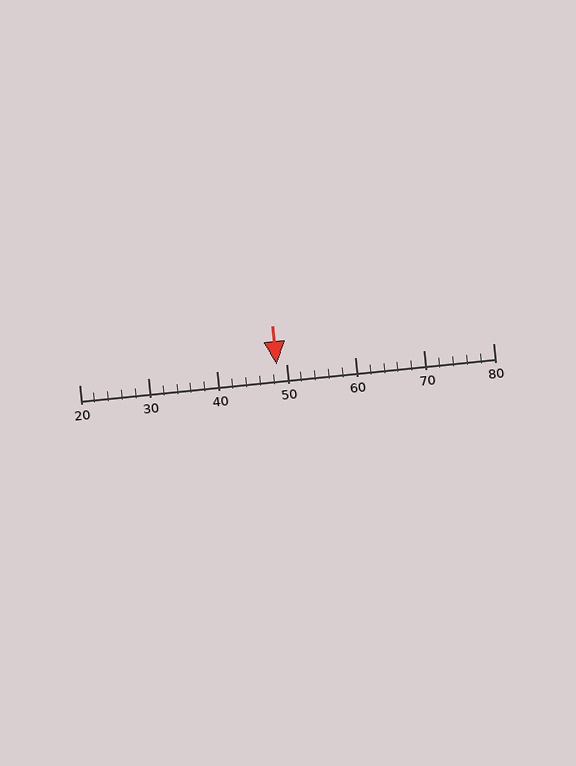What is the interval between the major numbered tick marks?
The major tick marks are spaced 10 units apart.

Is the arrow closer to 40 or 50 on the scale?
The arrow is closer to 50.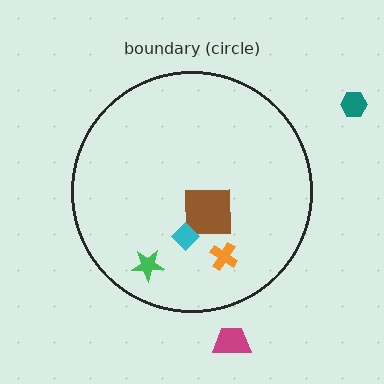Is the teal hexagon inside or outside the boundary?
Outside.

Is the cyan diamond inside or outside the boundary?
Inside.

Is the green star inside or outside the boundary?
Inside.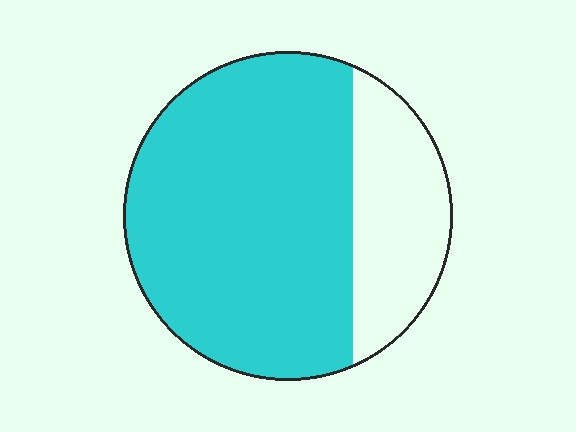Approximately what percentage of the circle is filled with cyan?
Approximately 75%.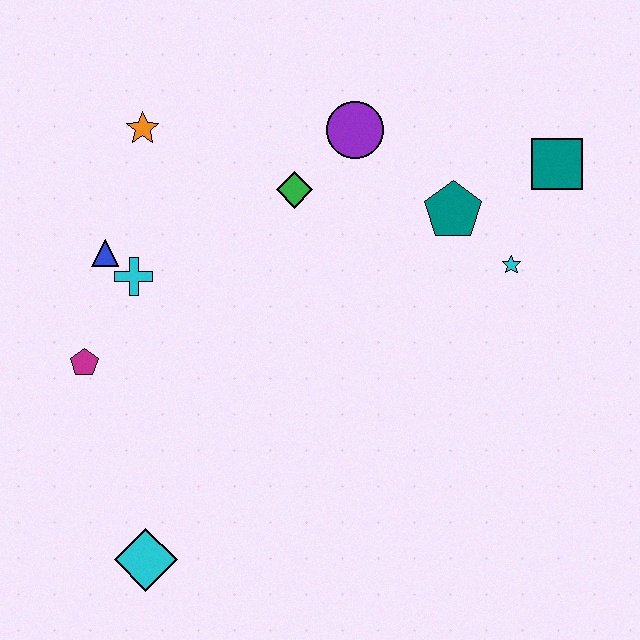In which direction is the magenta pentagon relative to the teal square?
The magenta pentagon is to the left of the teal square.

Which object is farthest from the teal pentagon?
The cyan diamond is farthest from the teal pentagon.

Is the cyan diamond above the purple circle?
No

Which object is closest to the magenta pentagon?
The cyan cross is closest to the magenta pentagon.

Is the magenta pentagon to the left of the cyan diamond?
Yes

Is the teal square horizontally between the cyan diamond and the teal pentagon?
No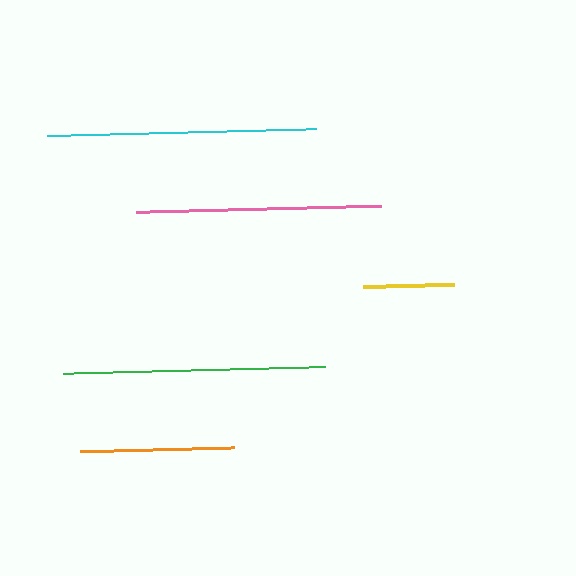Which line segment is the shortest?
The yellow line is the shortest at approximately 90 pixels.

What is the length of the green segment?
The green segment is approximately 262 pixels long.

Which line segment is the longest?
The cyan line is the longest at approximately 269 pixels.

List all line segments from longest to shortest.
From longest to shortest: cyan, green, pink, orange, yellow.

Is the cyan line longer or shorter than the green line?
The cyan line is longer than the green line.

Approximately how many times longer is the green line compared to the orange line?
The green line is approximately 1.7 times the length of the orange line.